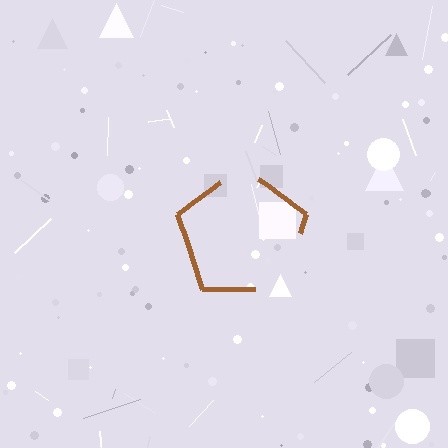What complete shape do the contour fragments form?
The contour fragments form a pentagon.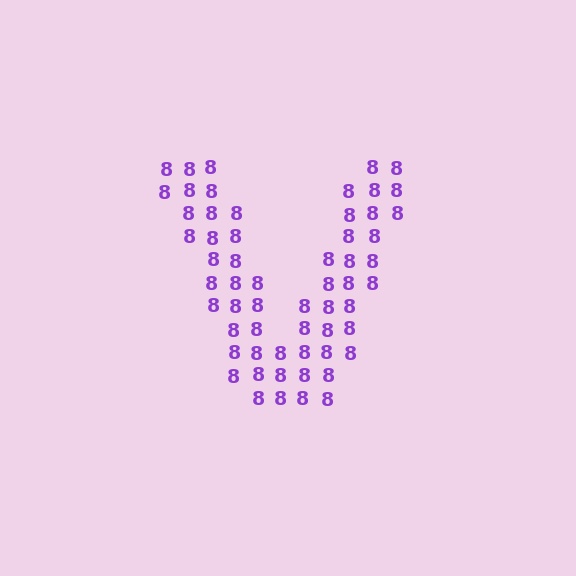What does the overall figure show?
The overall figure shows the letter V.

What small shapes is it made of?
It is made of small digit 8's.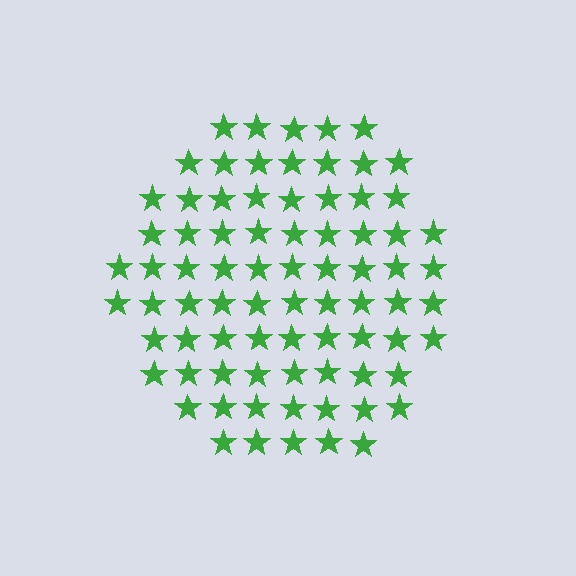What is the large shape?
The large shape is a hexagon.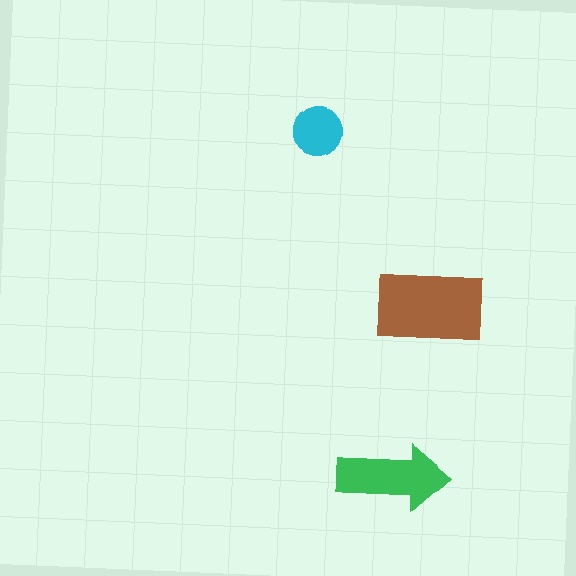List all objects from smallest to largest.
The cyan circle, the green arrow, the brown rectangle.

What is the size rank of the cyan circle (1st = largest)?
3rd.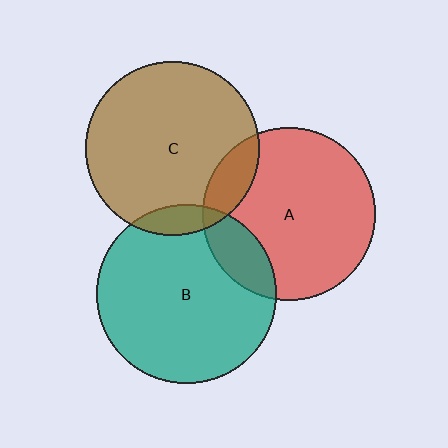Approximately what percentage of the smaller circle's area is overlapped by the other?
Approximately 15%.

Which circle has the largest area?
Circle B (teal).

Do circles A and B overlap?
Yes.